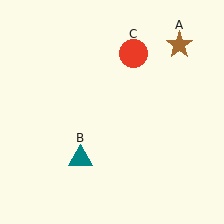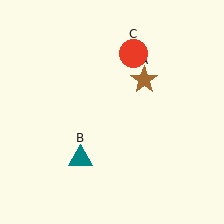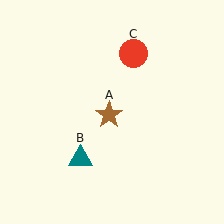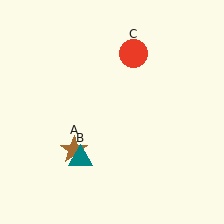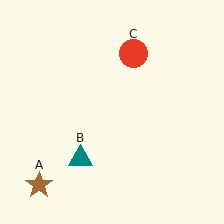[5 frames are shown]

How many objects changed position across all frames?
1 object changed position: brown star (object A).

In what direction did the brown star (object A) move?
The brown star (object A) moved down and to the left.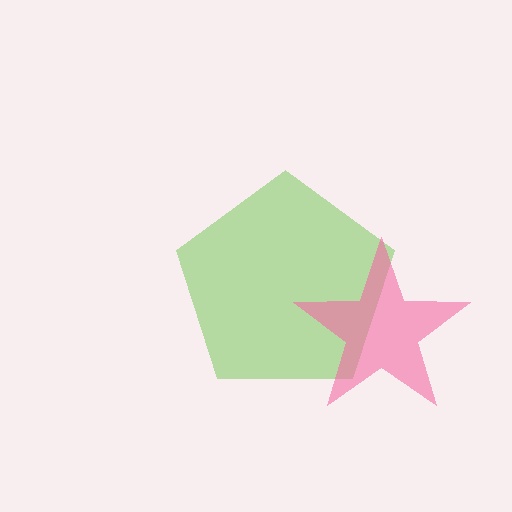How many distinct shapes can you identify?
There are 2 distinct shapes: a lime pentagon, a pink star.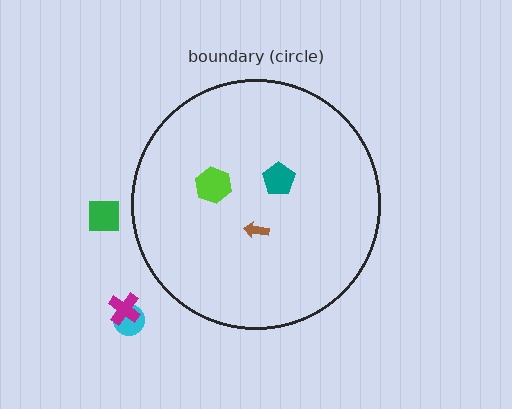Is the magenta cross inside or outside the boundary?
Outside.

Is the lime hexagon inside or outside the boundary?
Inside.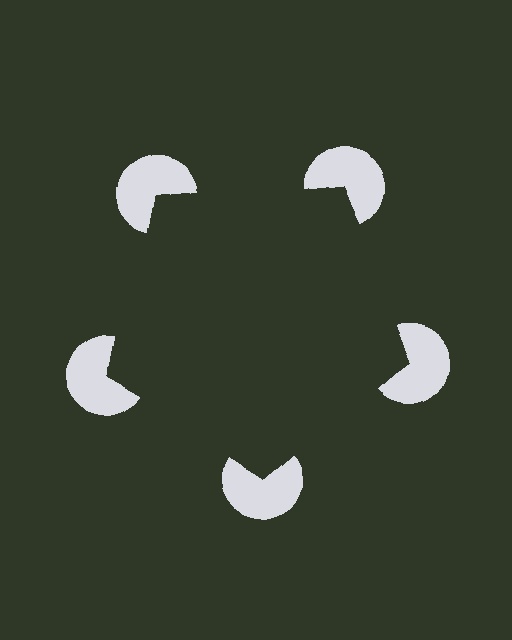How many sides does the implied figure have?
5 sides.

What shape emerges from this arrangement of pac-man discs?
An illusory pentagon — its edges are inferred from the aligned wedge cuts in the pac-man discs, not physically drawn.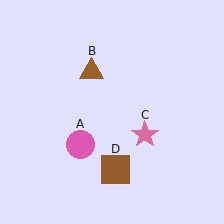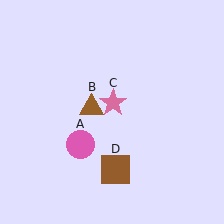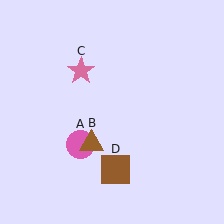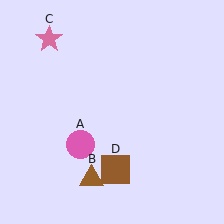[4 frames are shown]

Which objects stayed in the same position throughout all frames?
Pink circle (object A) and brown square (object D) remained stationary.